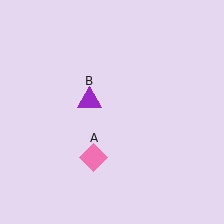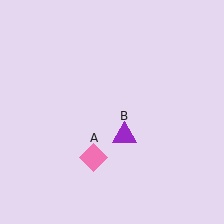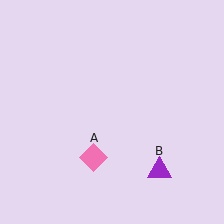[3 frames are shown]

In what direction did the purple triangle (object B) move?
The purple triangle (object B) moved down and to the right.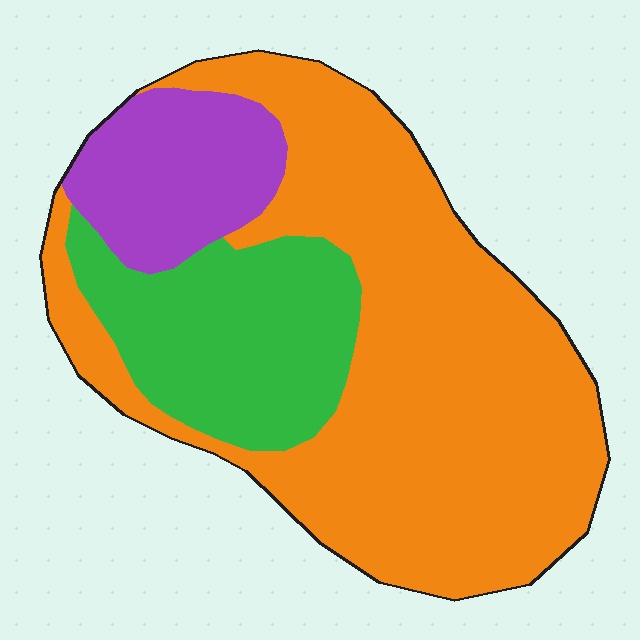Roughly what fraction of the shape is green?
Green takes up about one quarter (1/4) of the shape.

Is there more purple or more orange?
Orange.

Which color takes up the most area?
Orange, at roughly 65%.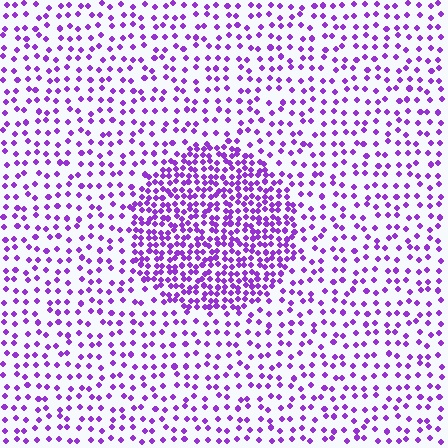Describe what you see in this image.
The image contains small purple elements arranged at two different densities. A circle-shaped region is visible where the elements are more densely packed than the surrounding area.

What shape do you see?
I see a circle.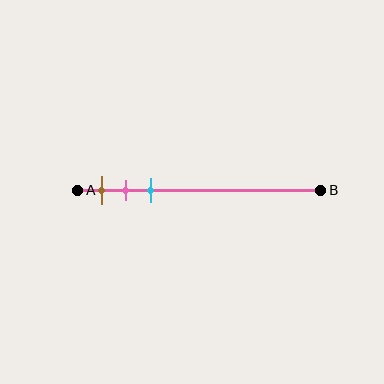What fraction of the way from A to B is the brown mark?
The brown mark is approximately 10% (0.1) of the way from A to B.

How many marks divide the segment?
There are 3 marks dividing the segment.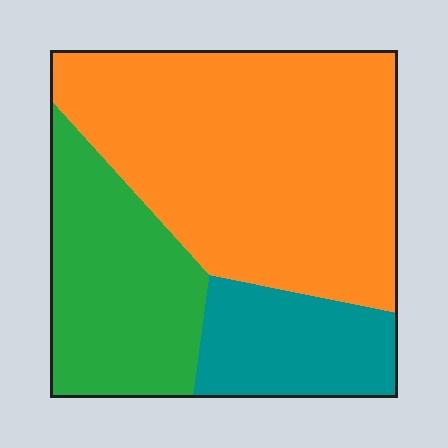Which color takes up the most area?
Orange, at roughly 55%.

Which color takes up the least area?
Teal, at roughly 15%.